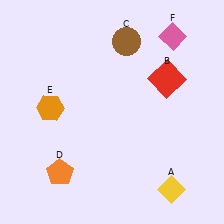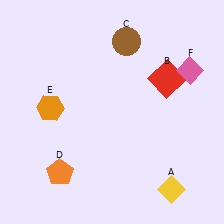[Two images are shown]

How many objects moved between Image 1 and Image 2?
1 object moved between the two images.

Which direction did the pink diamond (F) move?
The pink diamond (F) moved down.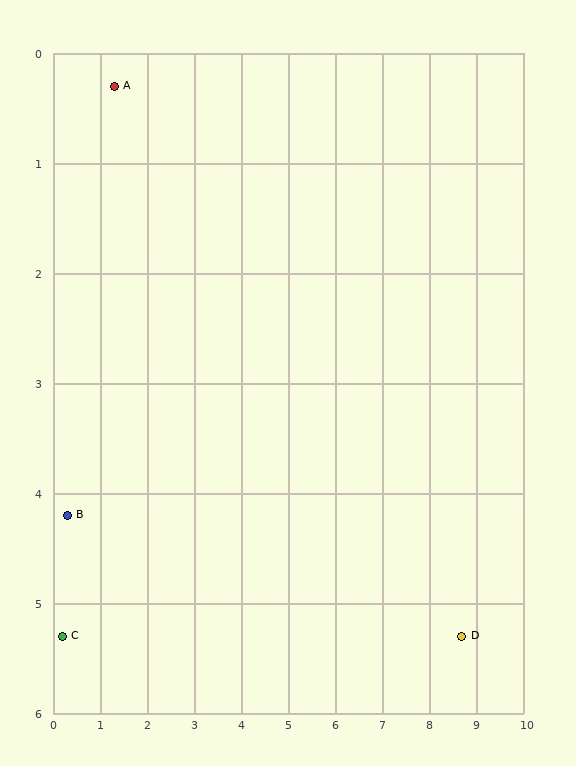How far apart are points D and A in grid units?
Points D and A are about 8.9 grid units apart.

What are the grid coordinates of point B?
Point B is at approximately (0.3, 4.2).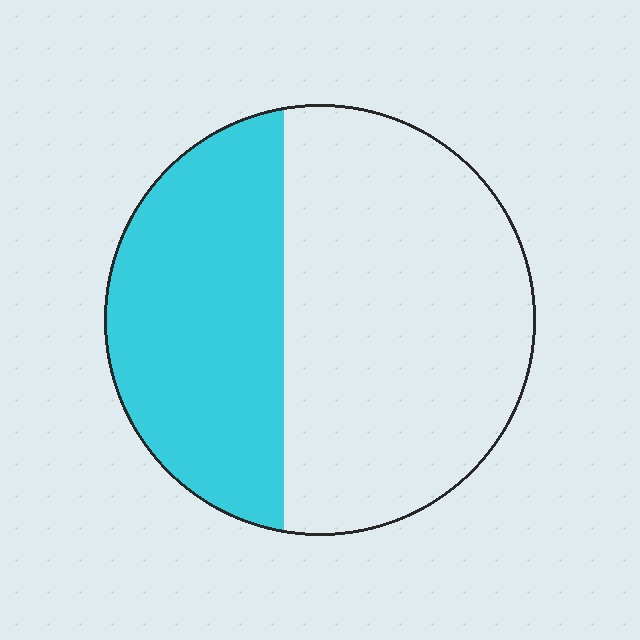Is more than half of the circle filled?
No.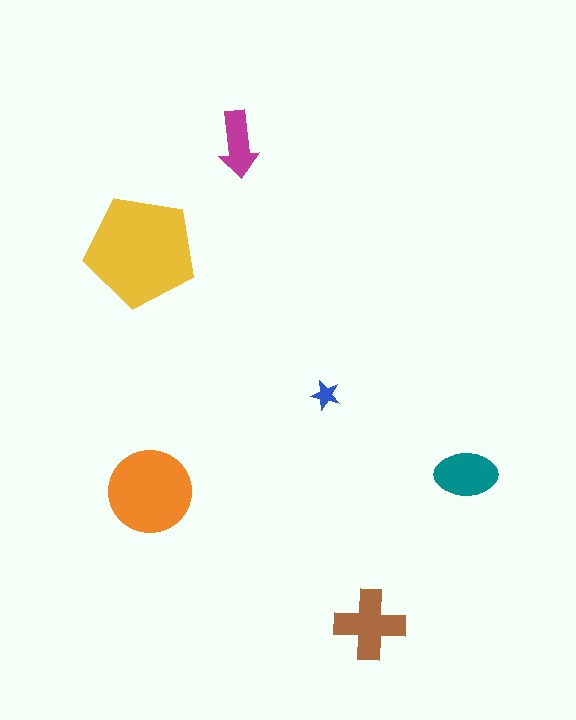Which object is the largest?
The yellow pentagon.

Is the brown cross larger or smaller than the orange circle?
Smaller.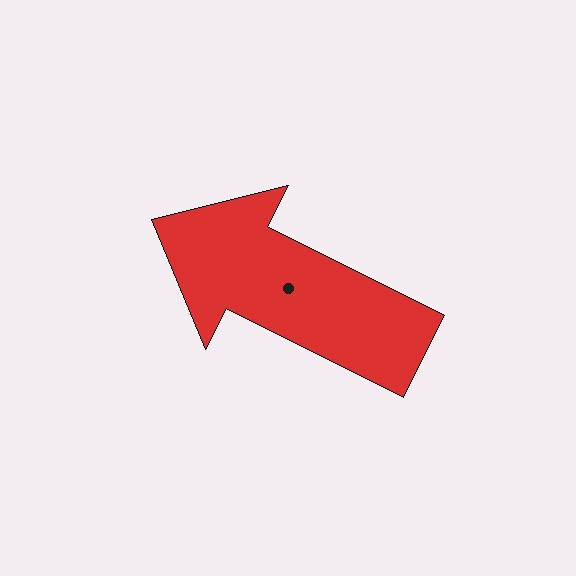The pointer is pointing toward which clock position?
Roughly 10 o'clock.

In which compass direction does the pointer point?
Northwest.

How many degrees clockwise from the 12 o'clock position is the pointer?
Approximately 297 degrees.